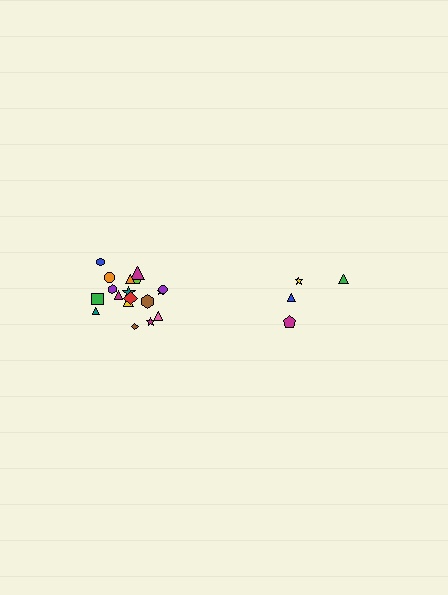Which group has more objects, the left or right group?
The left group.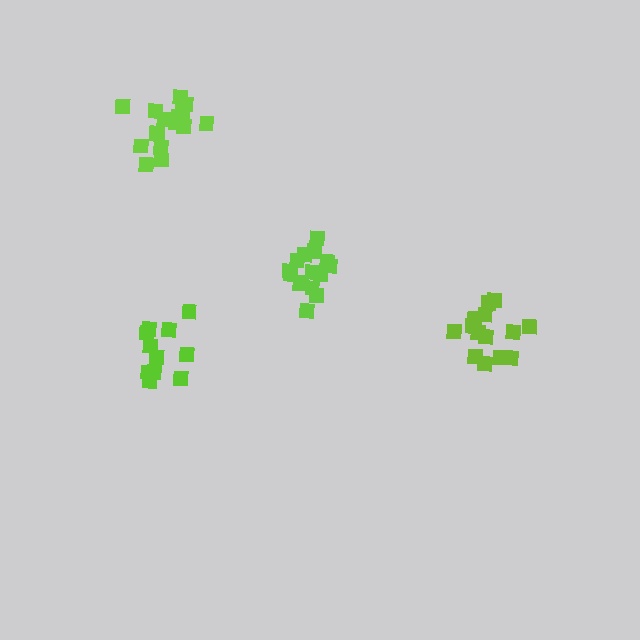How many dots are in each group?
Group 1: 14 dots, Group 2: 15 dots, Group 3: 11 dots, Group 4: 16 dots (56 total).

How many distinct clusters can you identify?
There are 4 distinct clusters.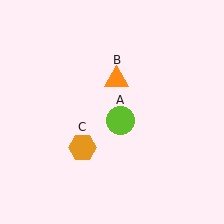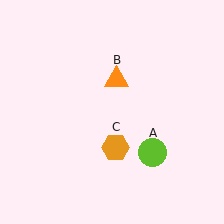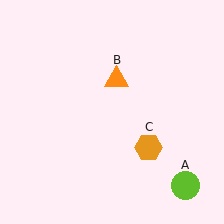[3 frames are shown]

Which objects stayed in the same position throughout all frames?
Orange triangle (object B) remained stationary.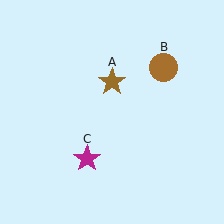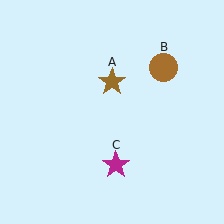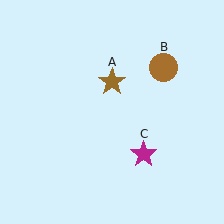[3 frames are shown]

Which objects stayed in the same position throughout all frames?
Brown star (object A) and brown circle (object B) remained stationary.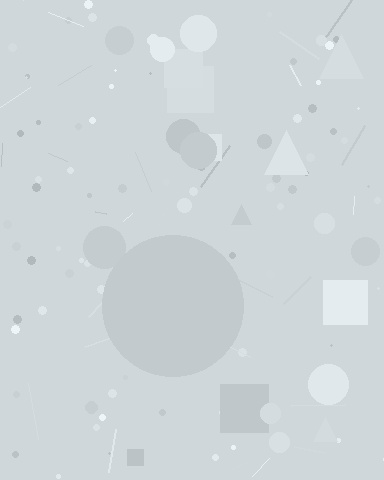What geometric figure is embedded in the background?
A circle is embedded in the background.